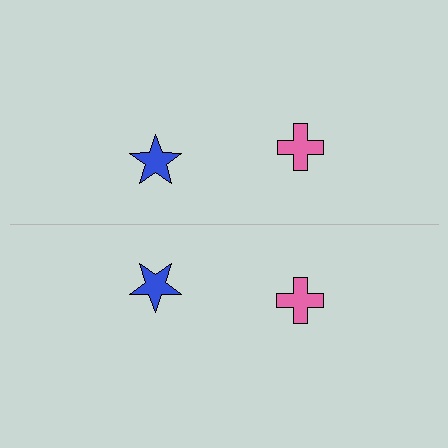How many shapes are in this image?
There are 4 shapes in this image.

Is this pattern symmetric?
Yes, this pattern has bilateral (reflection) symmetry.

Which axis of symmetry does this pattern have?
The pattern has a horizontal axis of symmetry running through the center of the image.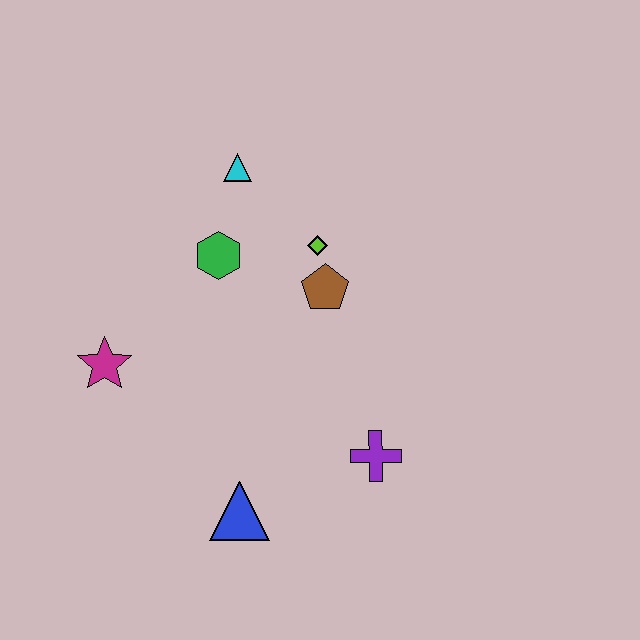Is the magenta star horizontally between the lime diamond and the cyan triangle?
No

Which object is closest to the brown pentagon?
The lime diamond is closest to the brown pentagon.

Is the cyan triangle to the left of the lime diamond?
Yes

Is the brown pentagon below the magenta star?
No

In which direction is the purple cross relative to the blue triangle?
The purple cross is to the right of the blue triangle.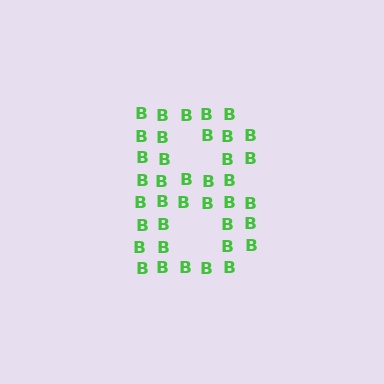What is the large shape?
The large shape is the letter B.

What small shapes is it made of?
It is made of small letter B's.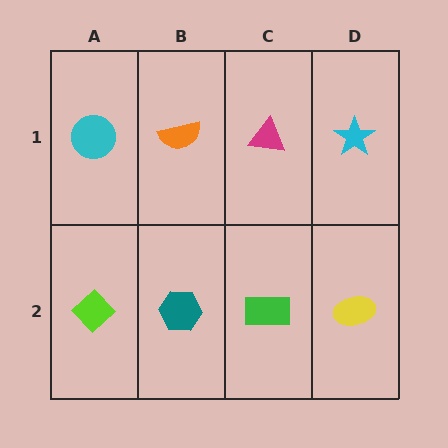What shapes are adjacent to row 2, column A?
A cyan circle (row 1, column A), a teal hexagon (row 2, column B).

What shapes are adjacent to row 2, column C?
A magenta triangle (row 1, column C), a teal hexagon (row 2, column B), a yellow ellipse (row 2, column D).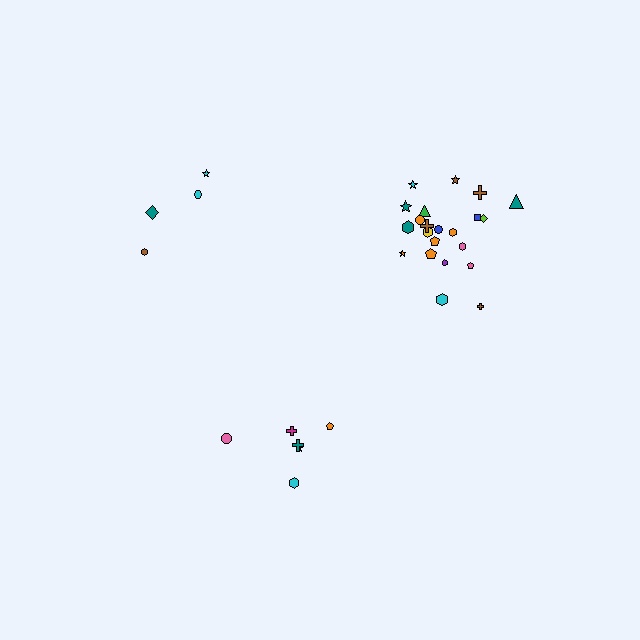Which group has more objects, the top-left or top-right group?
The top-right group.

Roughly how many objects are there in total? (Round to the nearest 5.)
Roughly 30 objects in total.